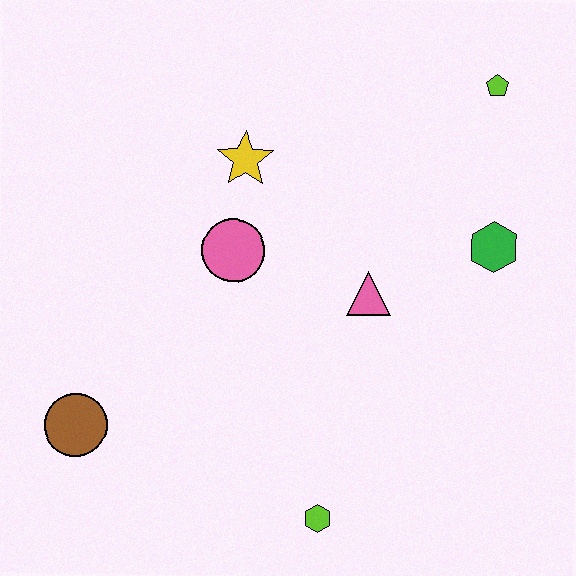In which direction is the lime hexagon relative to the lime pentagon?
The lime hexagon is below the lime pentagon.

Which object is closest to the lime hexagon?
The pink triangle is closest to the lime hexagon.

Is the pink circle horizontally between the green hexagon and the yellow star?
No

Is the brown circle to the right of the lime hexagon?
No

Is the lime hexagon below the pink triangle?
Yes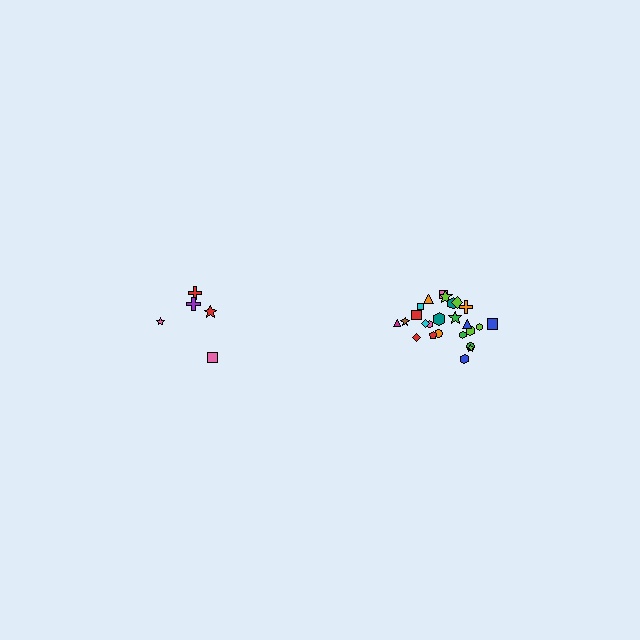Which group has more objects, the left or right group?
The right group.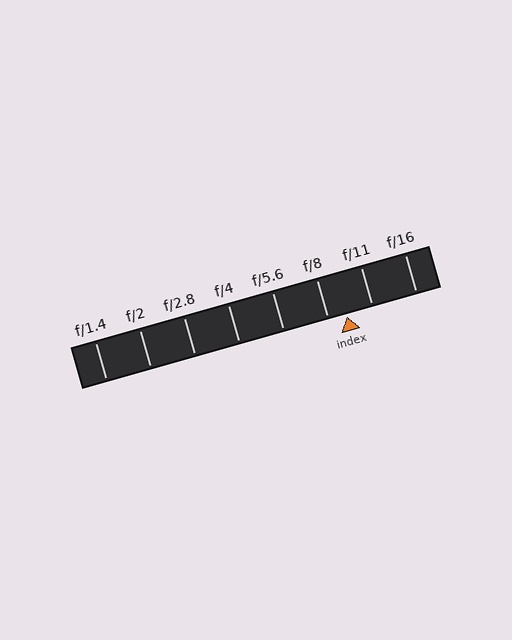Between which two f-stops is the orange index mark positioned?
The index mark is between f/8 and f/11.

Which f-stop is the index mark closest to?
The index mark is closest to f/8.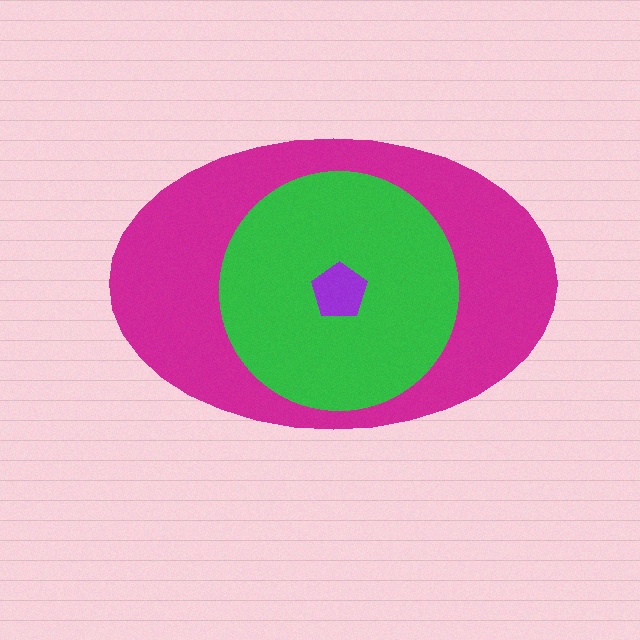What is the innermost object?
The purple pentagon.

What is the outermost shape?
The magenta ellipse.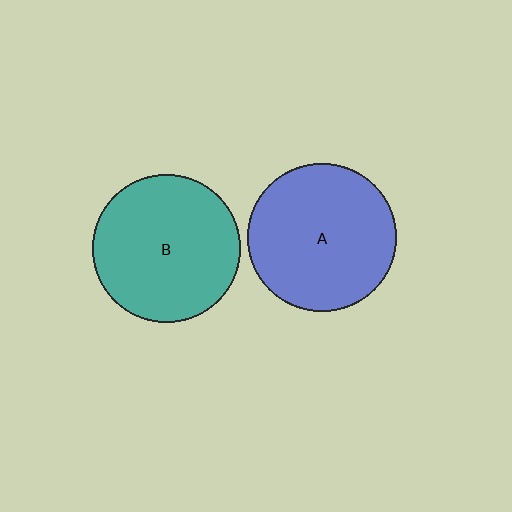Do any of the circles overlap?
No, none of the circles overlap.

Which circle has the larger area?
Circle A (blue).